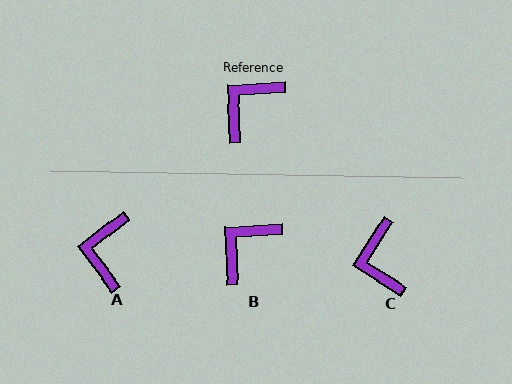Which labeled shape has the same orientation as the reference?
B.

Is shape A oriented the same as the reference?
No, it is off by about 35 degrees.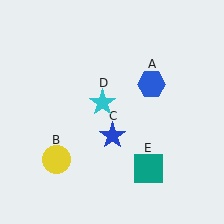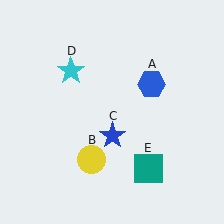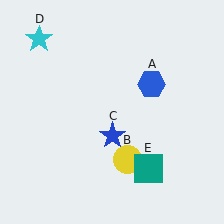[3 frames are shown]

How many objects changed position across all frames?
2 objects changed position: yellow circle (object B), cyan star (object D).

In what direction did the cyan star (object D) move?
The cyan star (object D) moved up and to the left.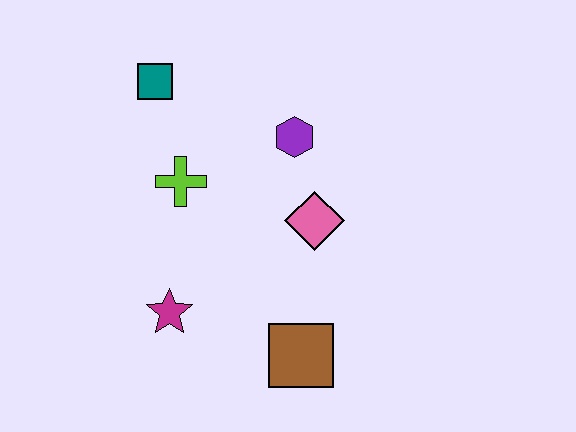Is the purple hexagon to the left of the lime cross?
No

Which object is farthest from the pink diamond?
The teal square is farthest from the pink diamond.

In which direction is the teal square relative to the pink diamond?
The teal square is to the left of the pink diamond.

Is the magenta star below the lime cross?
Yes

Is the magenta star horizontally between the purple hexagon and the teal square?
Yes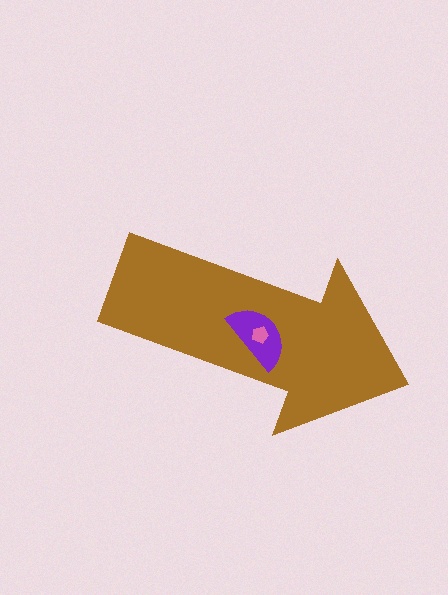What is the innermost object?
The pink pentagon.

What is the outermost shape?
The brown arrow.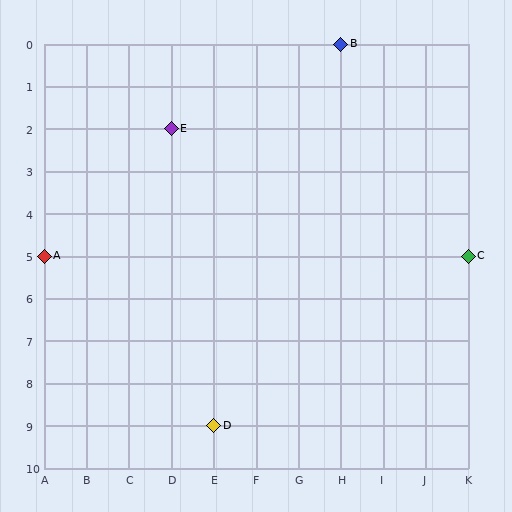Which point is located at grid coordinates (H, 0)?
Point B is at (H, 0).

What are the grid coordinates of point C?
Point C is at grid coordinates (K, 5).